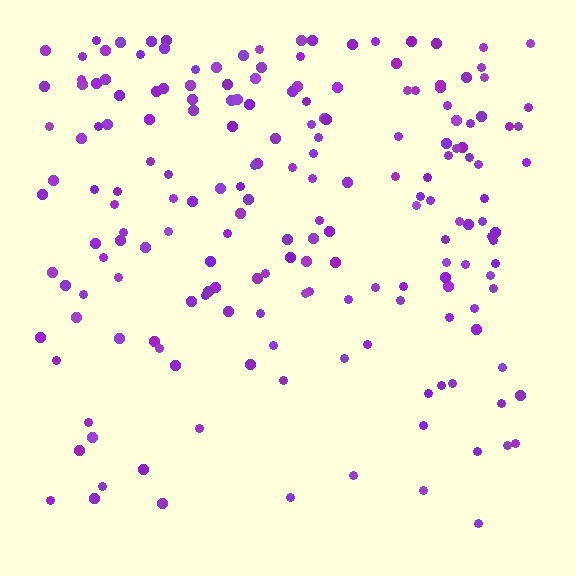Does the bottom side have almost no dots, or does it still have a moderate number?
Still a moderate number, just noticeably fewer than the top.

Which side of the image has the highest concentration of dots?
The top.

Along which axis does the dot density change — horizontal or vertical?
Vertical.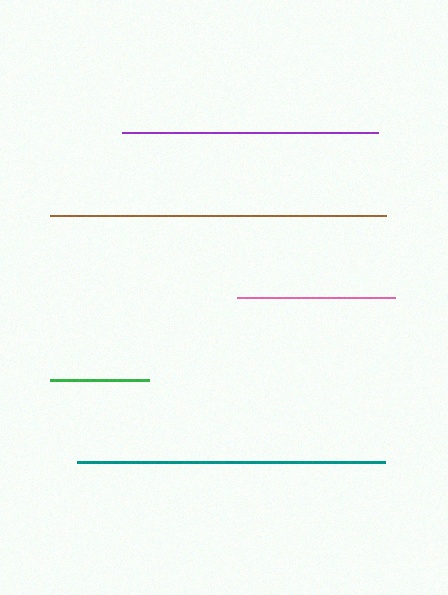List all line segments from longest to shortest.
From longest to shortest: brown, teal, purple, pink, green.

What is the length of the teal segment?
The teal segment is approximately 308 pixels long.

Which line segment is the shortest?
The green line is the shortest at approximately 99 pixels.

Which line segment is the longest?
The brown line is the longest at approximately 336 pixels.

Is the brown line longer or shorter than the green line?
The brown line is longer than the green line.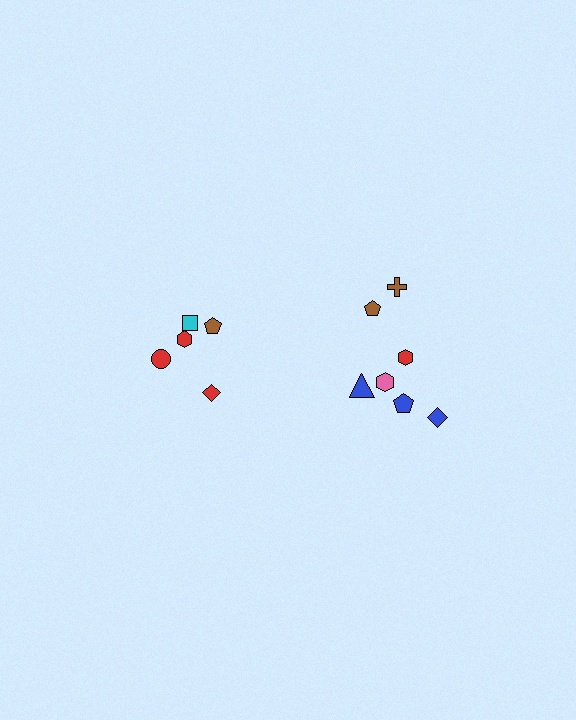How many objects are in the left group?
There are 5 objects.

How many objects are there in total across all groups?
There are 12 objects.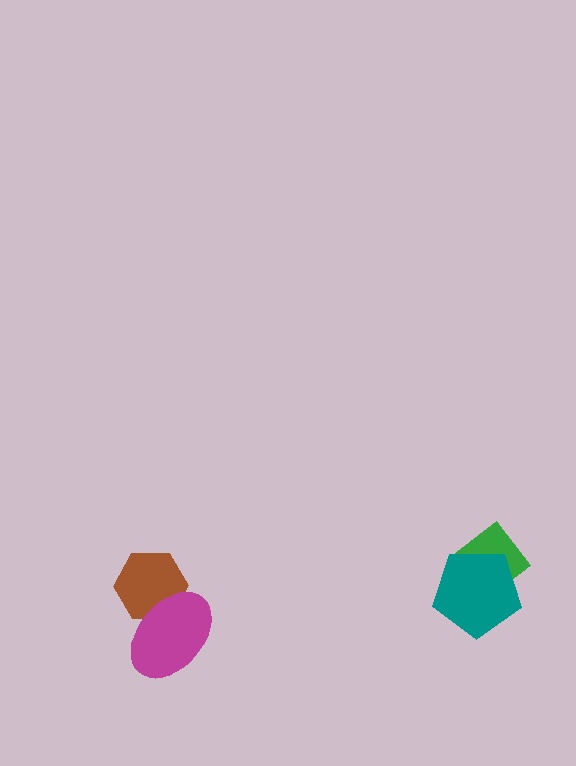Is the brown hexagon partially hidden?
Yes, it is partially covered by another shape.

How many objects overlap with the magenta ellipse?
1 object overlaps with the magenta ellipse.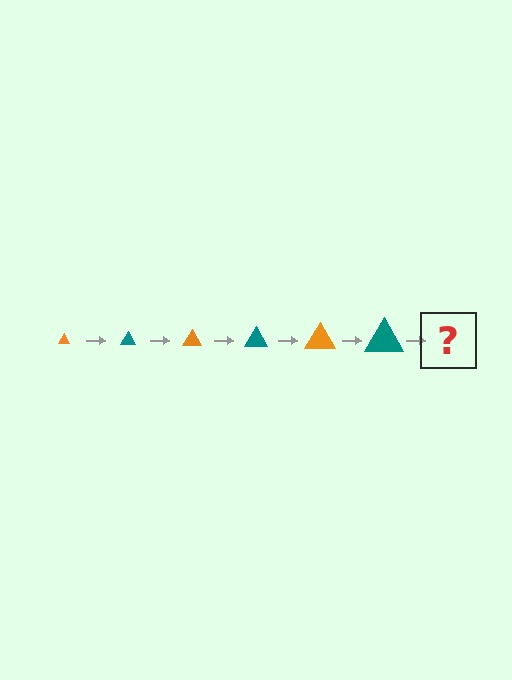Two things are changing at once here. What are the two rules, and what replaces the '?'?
The two rules are that the triangle grows larger each step and the color cycles through orange and teal. The '?' should be an orange triangle, larger than the previous one.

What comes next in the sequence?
The next element should be an orange triangle, larger than the previous one.